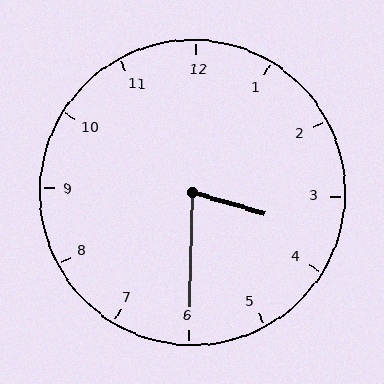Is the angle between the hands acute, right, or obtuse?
It is acute.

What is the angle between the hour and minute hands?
Approximately 75 degrees.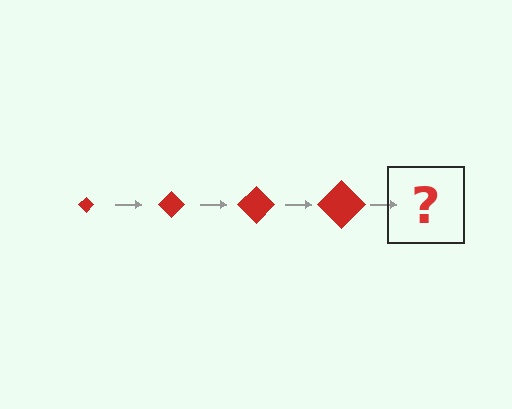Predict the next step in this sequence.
The next step is a red diamond, larger than the previous one.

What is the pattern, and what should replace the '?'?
The pattern is that the diamond gets progressively larger each step. The '?' should be a red diamond, larger than the previous one.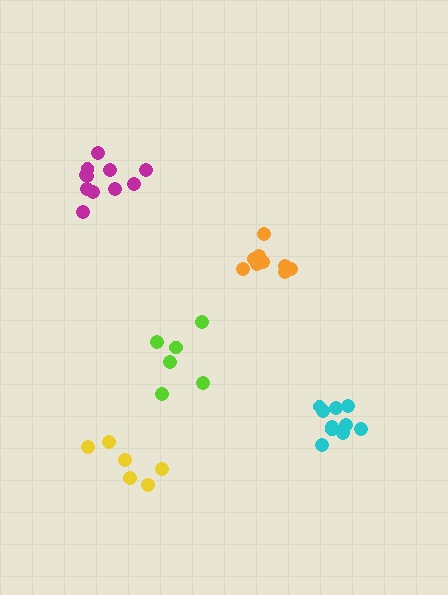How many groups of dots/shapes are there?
There are 5 groups.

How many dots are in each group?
Group 1: 11 dots, Group 2: 10 dots, Group 3: 9 dots, Group 4: 6 dots, Group 5: 6 dots (42 total).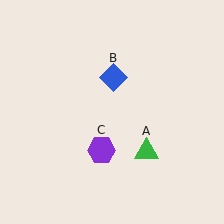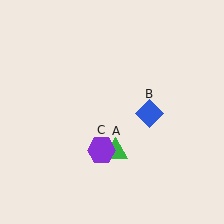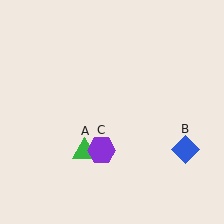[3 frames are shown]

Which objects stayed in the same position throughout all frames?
Purple hexagon (object C) remained stationary.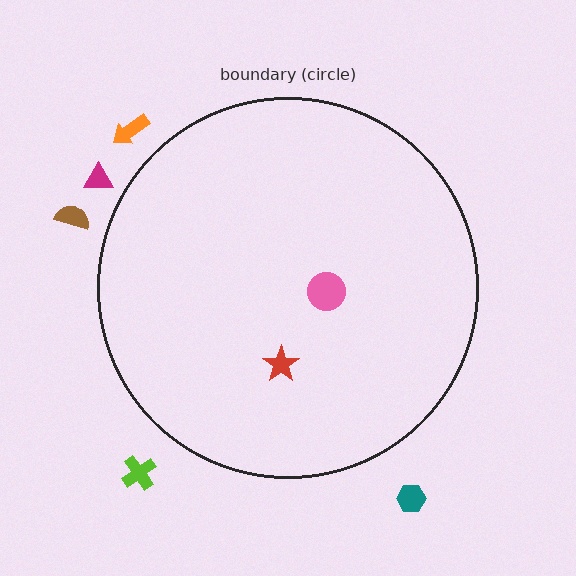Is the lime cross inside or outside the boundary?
Outside.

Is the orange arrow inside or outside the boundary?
Outside.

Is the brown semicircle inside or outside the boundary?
Outside.